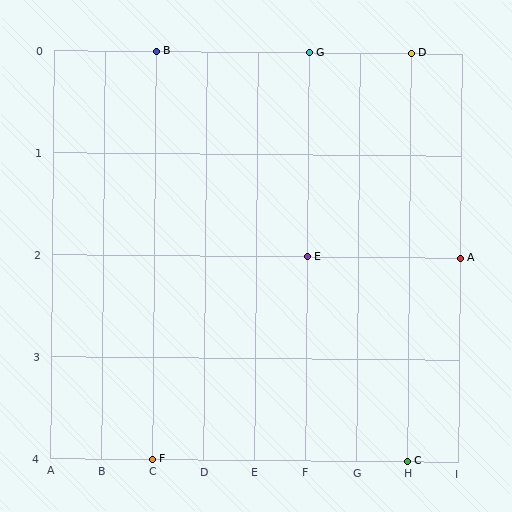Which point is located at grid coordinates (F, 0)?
Point G is at (F, 0).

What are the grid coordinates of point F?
Point F is at grid coordinates (C, 4).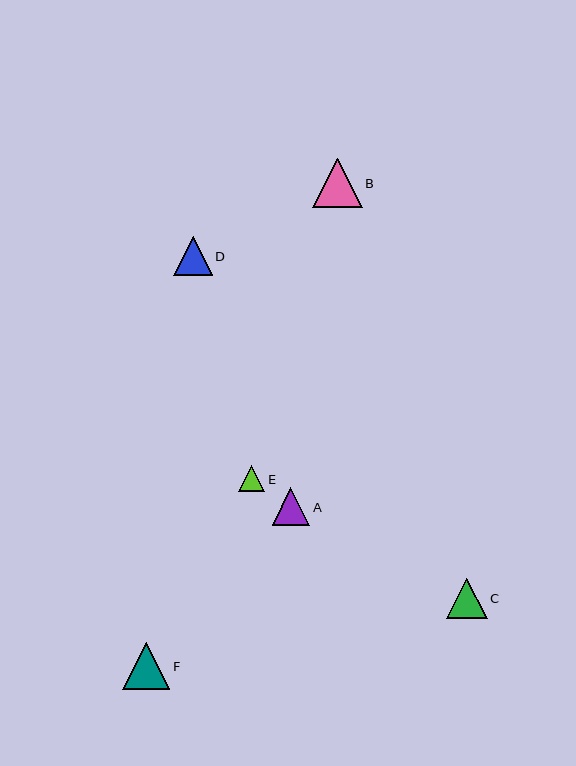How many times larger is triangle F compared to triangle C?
Triangle F is approximately 1.2 times the size of triangle C.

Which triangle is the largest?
Triangle B is the largest with a size of approximately 50 pixels.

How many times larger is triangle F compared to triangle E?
Triangle F is approximately 1.8 times the size of triangle E.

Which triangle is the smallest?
Triangle E is the smallest with a size of approximately 26 pixels.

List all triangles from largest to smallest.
From largest to smallest: B, F, C, D, A, E.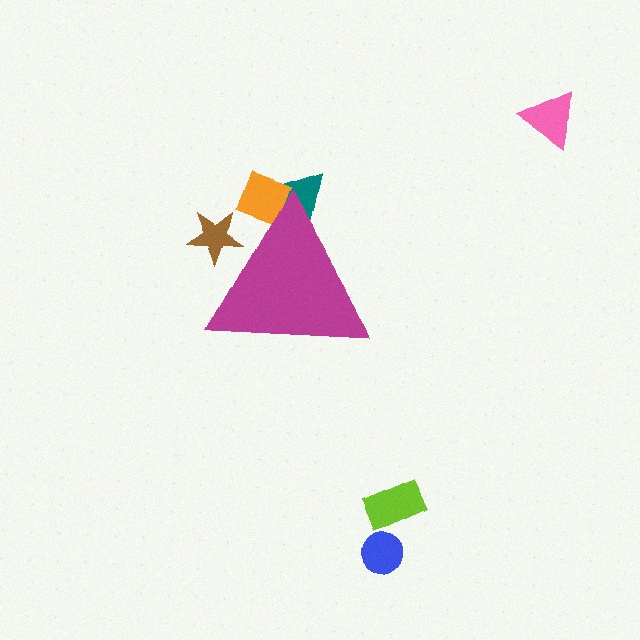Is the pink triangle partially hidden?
No, the pink triangle is fully visible.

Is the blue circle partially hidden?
No, the blue circle is fully visible.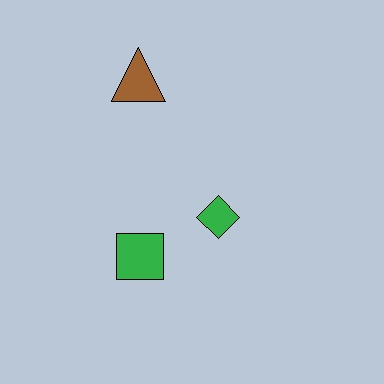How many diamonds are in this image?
There is 1 diamond.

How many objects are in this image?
There are 3 objects.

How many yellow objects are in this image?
There are no yellow objects.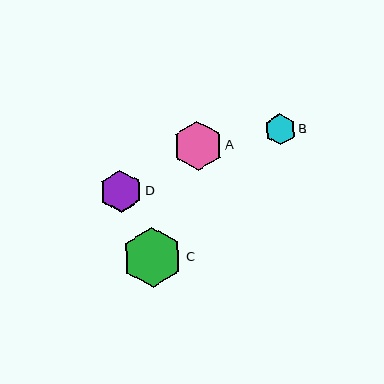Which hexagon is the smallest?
Hexagon B is the smallest with a size of approximately 31 pixels.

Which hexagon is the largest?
Hexagon C is the largest with a size of approximately 60 pixels.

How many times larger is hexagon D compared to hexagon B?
Hexagon D is approximately 1.4 times the size of hexagon B.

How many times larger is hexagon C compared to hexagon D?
Hexagon C is approximately 1.4 times the size of hexagon D.